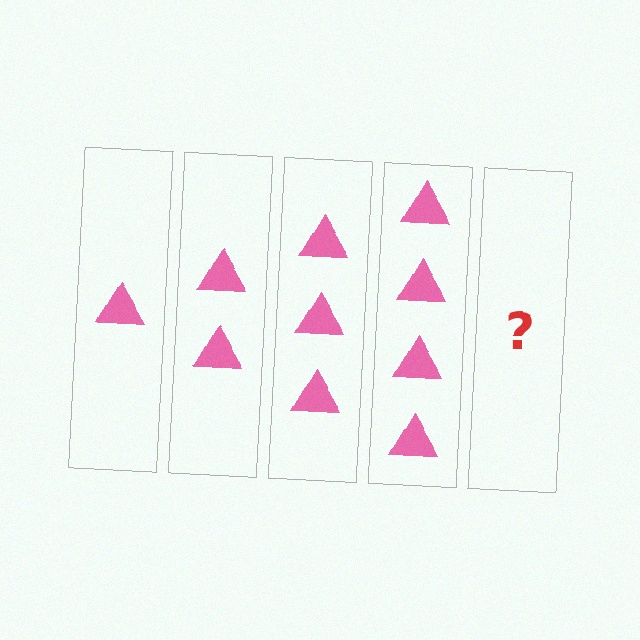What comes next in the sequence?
The next element should be 5 triangles.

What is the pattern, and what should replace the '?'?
The pattern is that each step adds one more triangle. The '?' should be 5 triangles.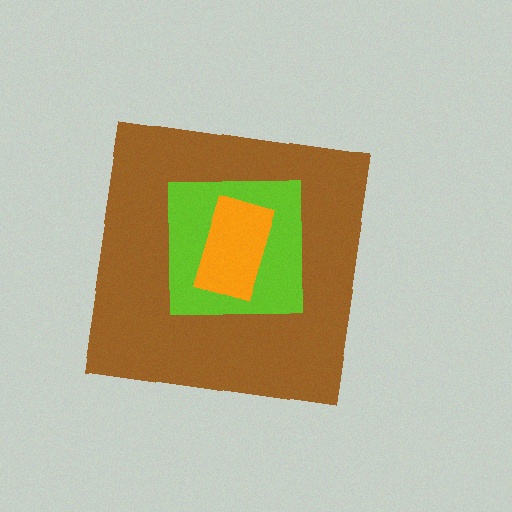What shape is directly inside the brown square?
The lime square.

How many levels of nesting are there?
3.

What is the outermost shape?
The brown square.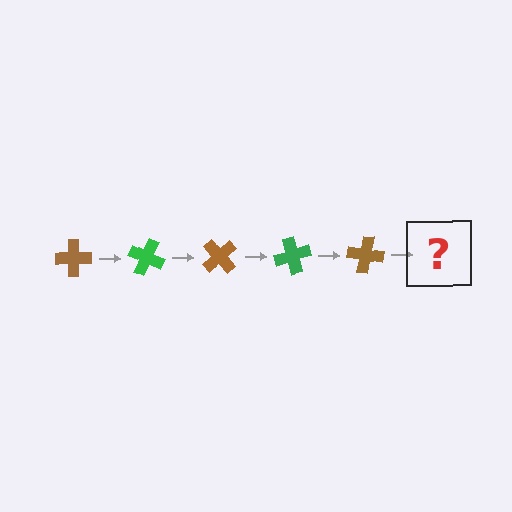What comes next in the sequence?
The next element should be a green cross, rotated 125 degrees from the start.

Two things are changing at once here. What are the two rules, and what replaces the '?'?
The two rules are that it rotates 25 degrees each step and the color cycles through brown and green. The '?' should be a green cross, rotated 125 degrees from the start.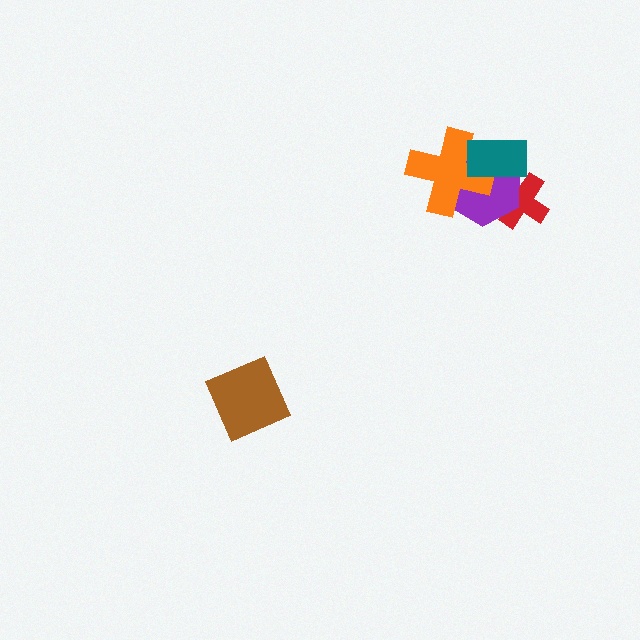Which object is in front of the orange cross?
The teal rectangle is in front of the orange cross.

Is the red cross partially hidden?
Yes, it is partially covered by another shape.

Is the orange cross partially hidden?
Yes, it is partially covered by another shape.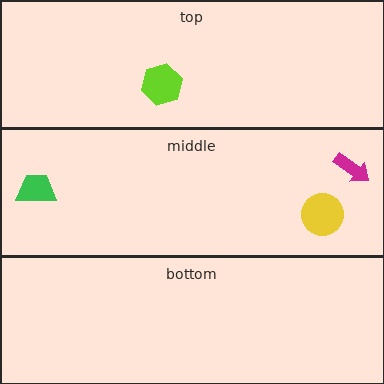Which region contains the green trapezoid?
The middle region.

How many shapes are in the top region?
1.